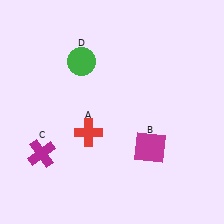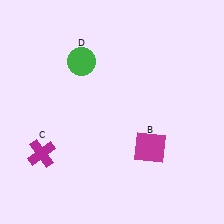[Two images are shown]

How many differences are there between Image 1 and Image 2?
There is 1 difference between the two images.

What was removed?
The red cross (A) was removed in Image 2.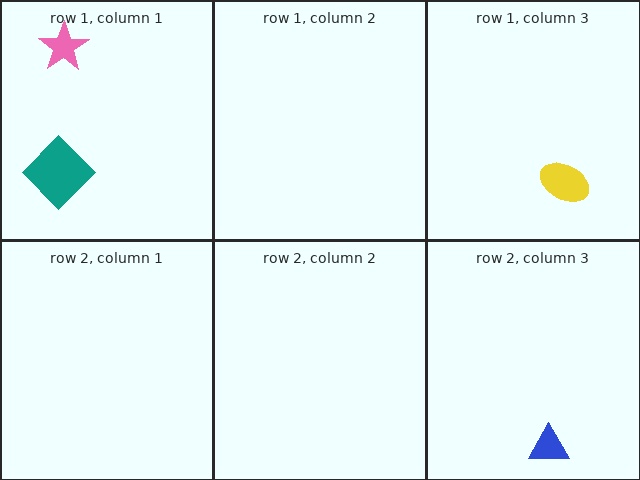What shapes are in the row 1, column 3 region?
The yellow ellipse.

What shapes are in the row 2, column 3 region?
The blue triangle.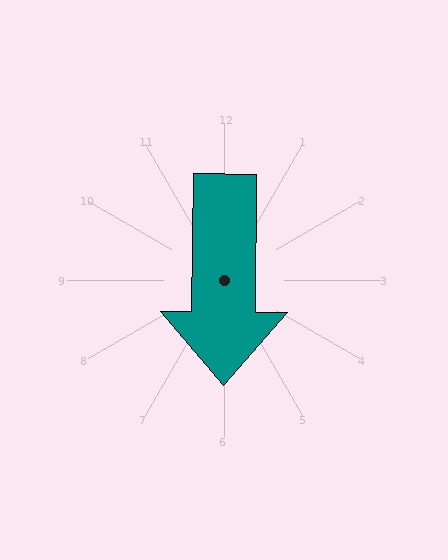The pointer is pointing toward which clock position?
Roughly 6 o'clock.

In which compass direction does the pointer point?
South.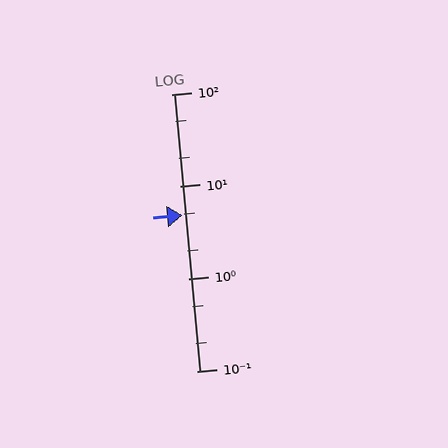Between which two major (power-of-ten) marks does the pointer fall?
The pointer is between 1 and 10.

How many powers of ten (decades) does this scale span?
The scale spans 3 decades, from 0.1 to 100.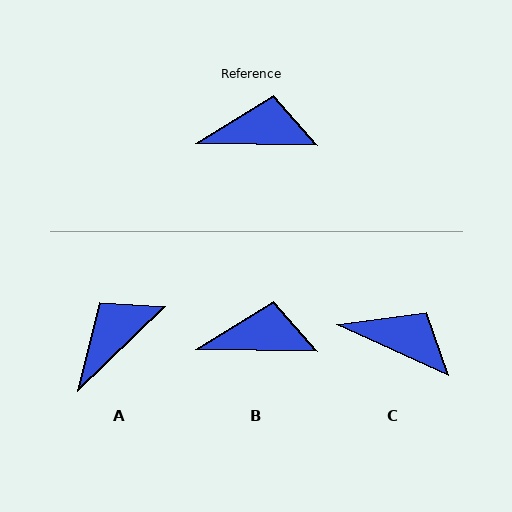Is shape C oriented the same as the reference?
No, it is off by about 23 degrees.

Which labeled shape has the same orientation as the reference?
B.